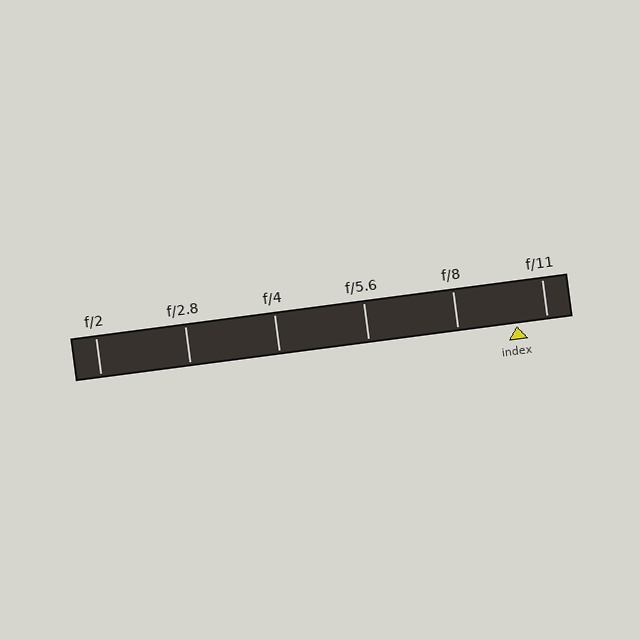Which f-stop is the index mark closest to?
The index mark is closest to f/11.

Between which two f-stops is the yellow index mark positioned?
The index mark is between f/8 and f/11.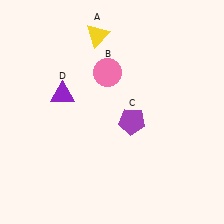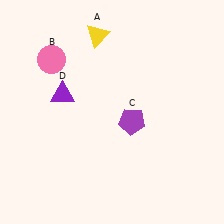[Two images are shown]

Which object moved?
The pink circle (B) moved left.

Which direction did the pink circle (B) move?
The pink circle (B) moved left.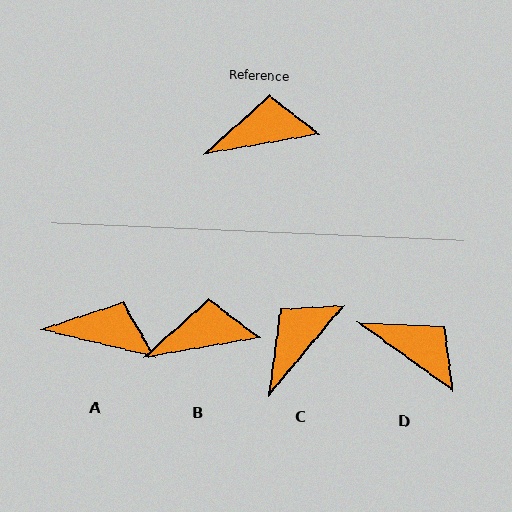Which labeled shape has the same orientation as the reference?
B.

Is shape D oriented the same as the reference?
No, it is off by about 46 degrees.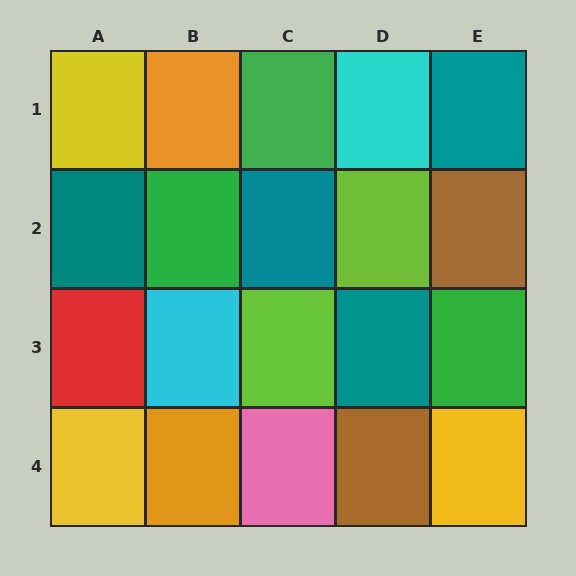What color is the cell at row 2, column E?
Brown.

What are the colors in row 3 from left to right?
Red, cyan, lime, teal, green.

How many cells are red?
1 cell is red.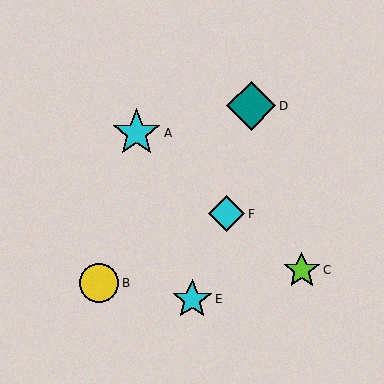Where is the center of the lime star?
The center of the lime star is at (302, 270).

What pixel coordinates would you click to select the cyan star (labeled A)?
Click at (137, 133) to select the cyan star A.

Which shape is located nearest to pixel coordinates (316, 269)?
The lime star (labeled C) at (302, 270) is nearest to that location.